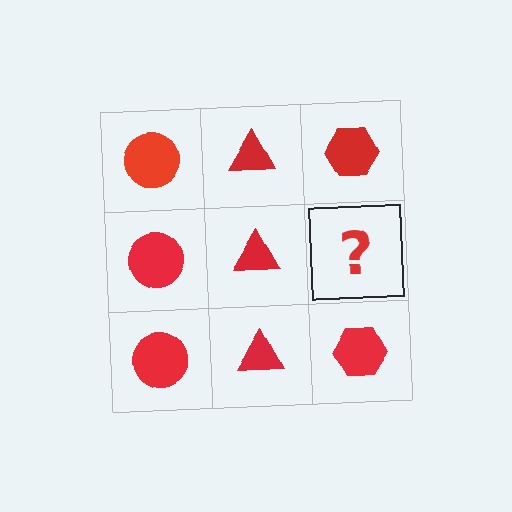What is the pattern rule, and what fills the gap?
The rule is that each column has a consistent shape. The gap should be filled with a red hexagon.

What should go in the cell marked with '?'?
The missing cell should contain a red hexagon.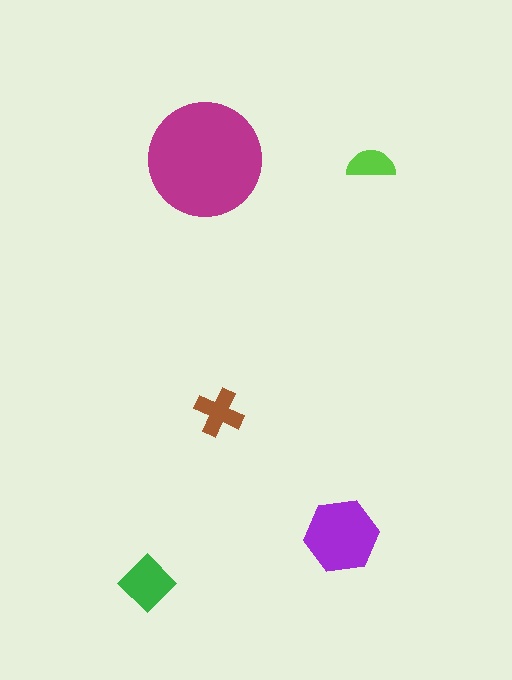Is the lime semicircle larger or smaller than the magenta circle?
Smaller.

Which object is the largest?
The magenta circle.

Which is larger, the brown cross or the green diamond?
The green diamond.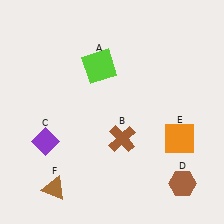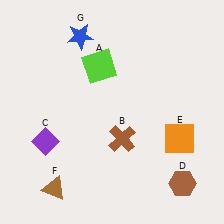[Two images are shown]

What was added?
A blue star (G) was added in Image 2.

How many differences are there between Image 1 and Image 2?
There is 1 difference between the two images.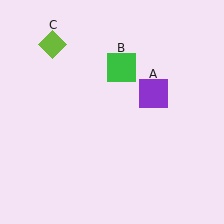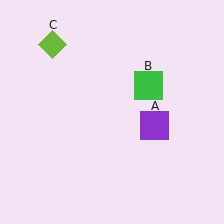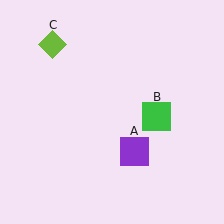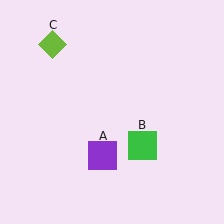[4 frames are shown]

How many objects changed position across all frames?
2 objects changed position: purple square (object A), green square (object B).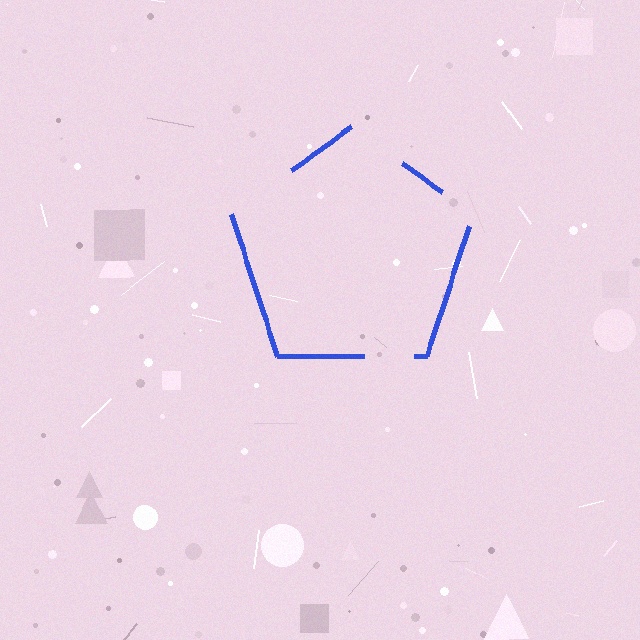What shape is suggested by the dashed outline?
The dashed outline suggests a pentagon.